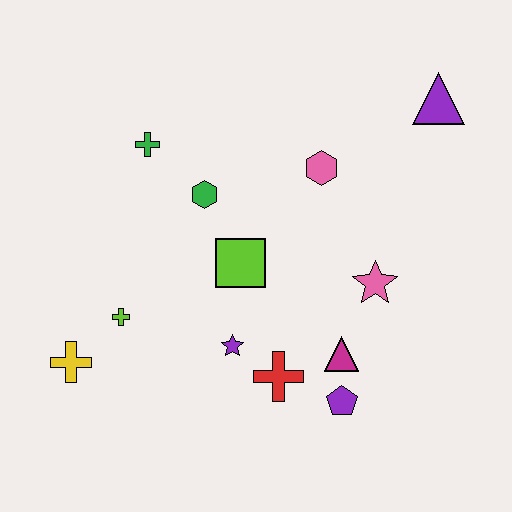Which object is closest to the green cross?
The green hexagon is closest to the green cross.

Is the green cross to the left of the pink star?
Yes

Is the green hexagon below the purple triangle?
Yes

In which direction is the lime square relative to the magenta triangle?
The lime square is to the left of the magenta triangle.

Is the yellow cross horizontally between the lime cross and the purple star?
No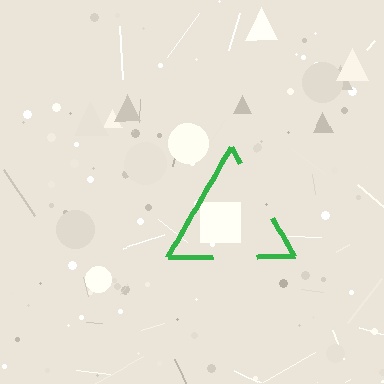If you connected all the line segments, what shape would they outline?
They would outline a triangle.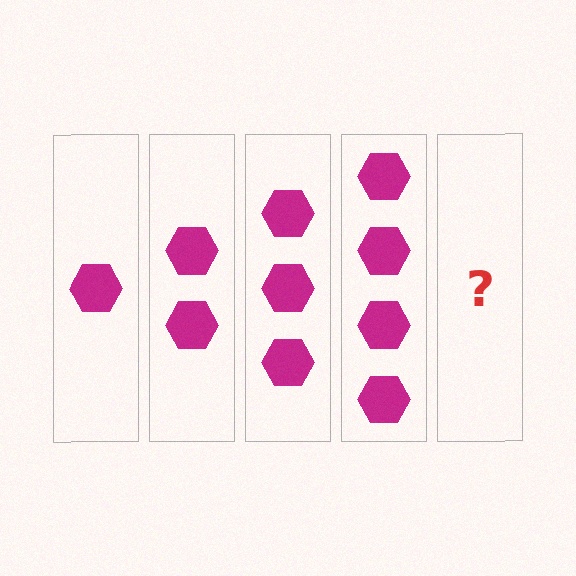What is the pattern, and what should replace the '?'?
The pattern is that each step adds one more hexagon. The '?' should be 5 hexagons.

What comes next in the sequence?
The next element should be 5 hexagons.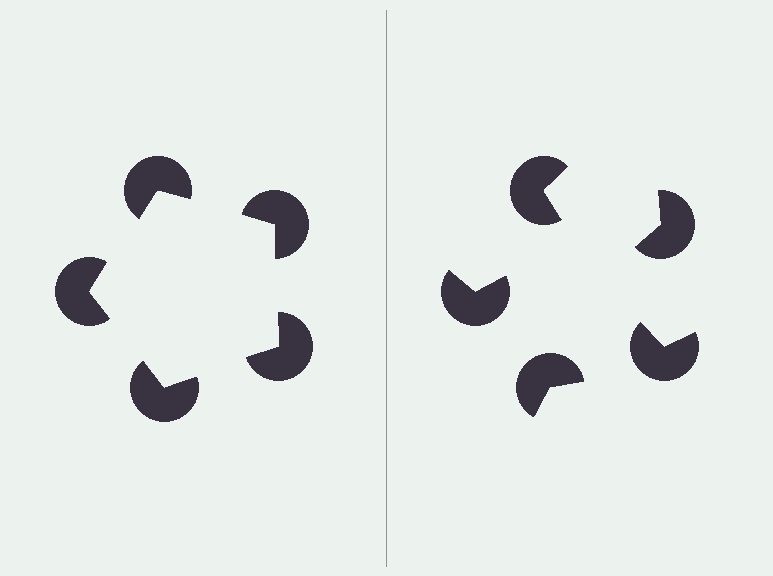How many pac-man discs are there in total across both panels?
10 — 5 on each side.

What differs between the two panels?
The pac-man discs are positioned identically on both sides; only the wedge orientations differ. On the left they align to a pentagon; on the right they are misaligned.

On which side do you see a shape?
An illusory pentagon appears on the left side. On the right side the wedge cuts are rotated, so no coherent shape forms.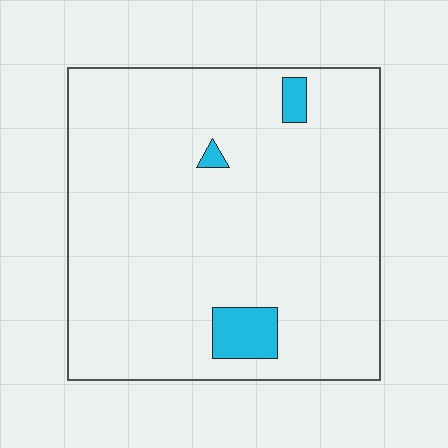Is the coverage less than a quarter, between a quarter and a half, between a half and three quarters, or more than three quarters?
Less than a quarter.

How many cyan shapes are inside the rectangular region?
3.